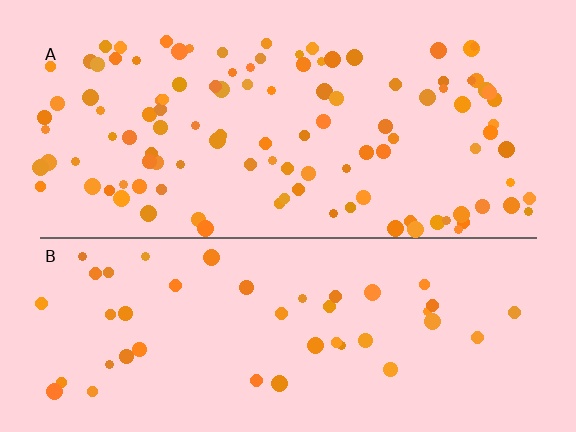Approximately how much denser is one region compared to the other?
Approximately 2.5× — region A over region B.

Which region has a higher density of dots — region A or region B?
A (the top).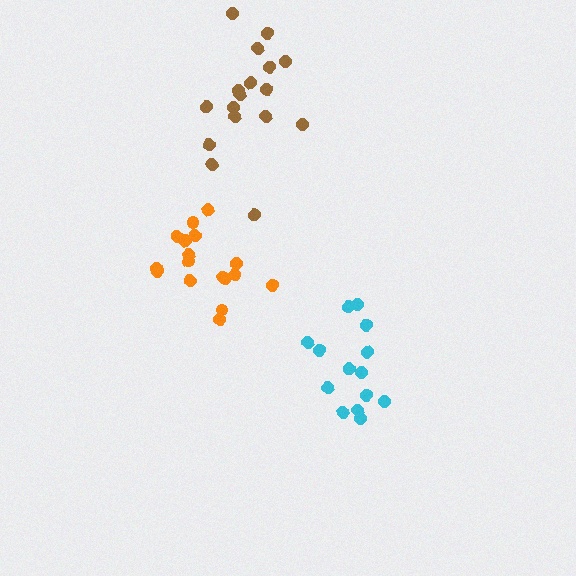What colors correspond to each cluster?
The clusters are colored: cyan, brown, orange.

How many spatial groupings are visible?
There are 3 spatial groupings.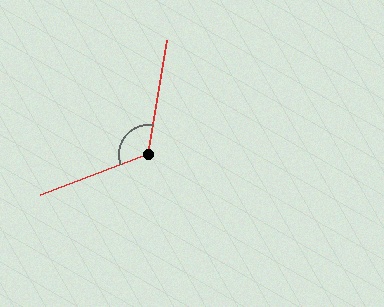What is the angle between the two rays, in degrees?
Approximately 120 degrees.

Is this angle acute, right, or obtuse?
It is obtuse.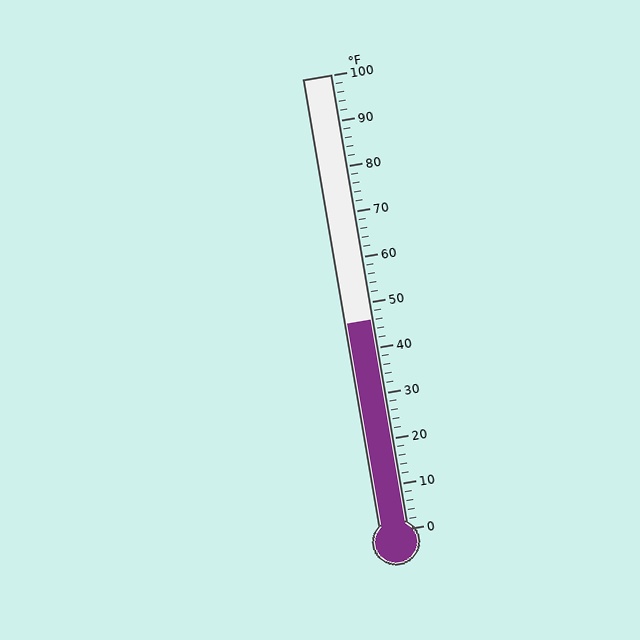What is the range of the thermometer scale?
The thermometer scale ranges from 0°F to 100°F.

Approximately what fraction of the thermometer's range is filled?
The thermometer is filled to approximately 45% of its range.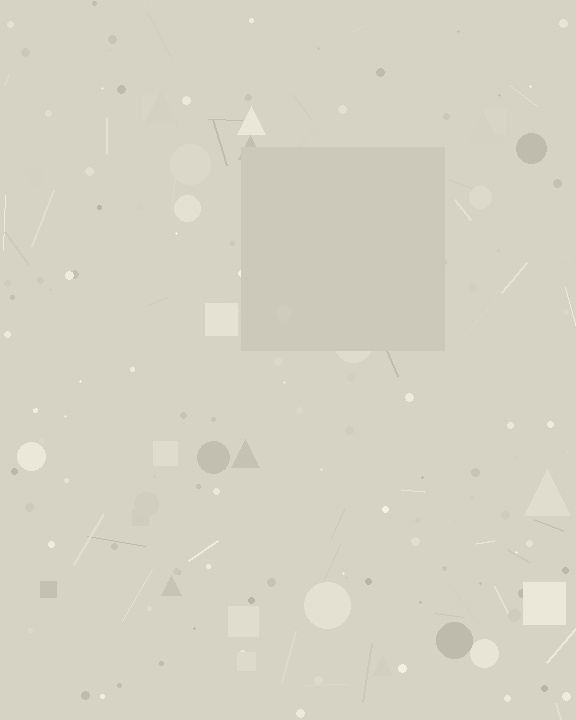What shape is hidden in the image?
A square is hidden in the image.